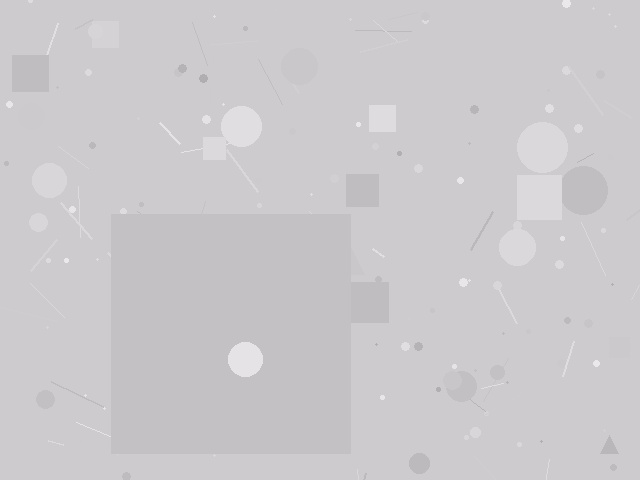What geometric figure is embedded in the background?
A square is embedded in the background.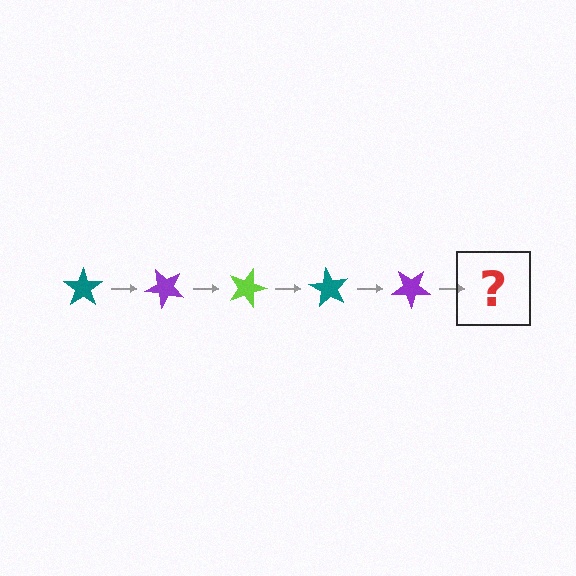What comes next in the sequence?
The next element should be a lime star, rotated 225 degrees from the start.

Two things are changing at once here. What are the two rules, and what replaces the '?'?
The two rules are that it rotates 45 degrees each step and the color cycles through teal, purple, and lime. The '?' should be a lime star, rotated 225 degrees from the start.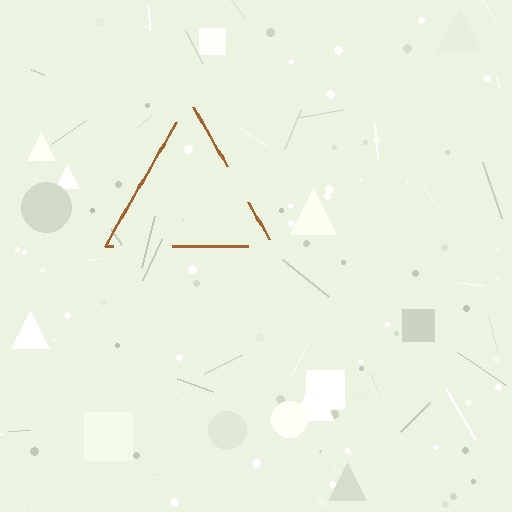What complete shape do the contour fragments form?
The contour fragments form a triangle.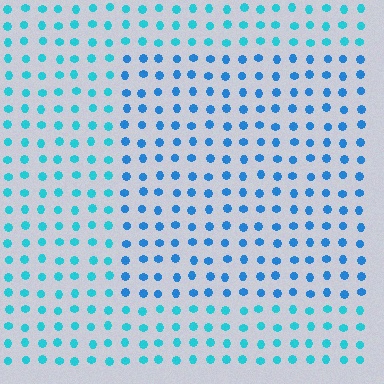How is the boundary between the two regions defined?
The boundary is defined purely by a slight shift in hue (about 25 degrees). Spacing, size, and orientation are identical on both sides.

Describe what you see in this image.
The image is filled with small cyan elements in a uniform arrangement. A rectangle-shaped region is visible where the elements are tinted to a slightly different hue, forming a subtle color boundary.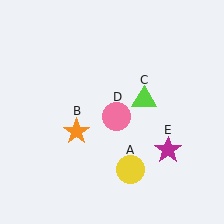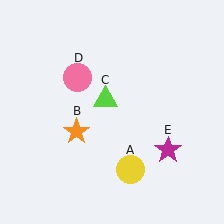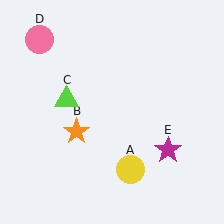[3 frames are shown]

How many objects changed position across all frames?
2 objects changed position: lime triangle (object C), pink circle (object D).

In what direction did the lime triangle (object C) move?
The lime triangle (object C) moved left.